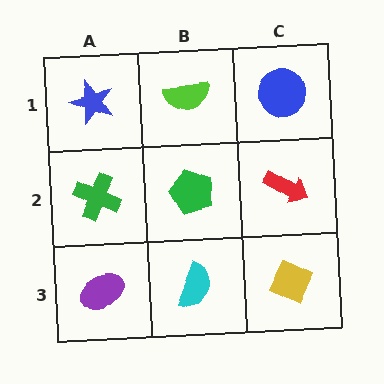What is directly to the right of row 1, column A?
A lime semicircle.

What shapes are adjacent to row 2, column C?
A blue circle (row 1, column C), a yellow diamond (row 3, column C), a green pentagon (row 2, column B).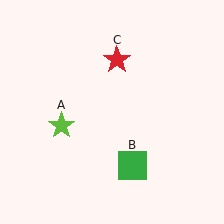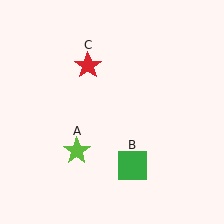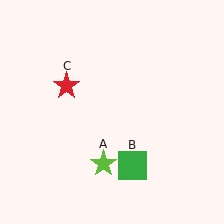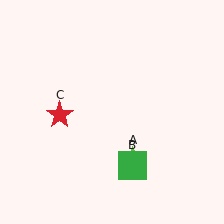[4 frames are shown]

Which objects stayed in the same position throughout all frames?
Green square (object B) remained stationary.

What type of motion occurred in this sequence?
The lime star (object A), red star (object C) rotated counterclockwise around the center of the scene.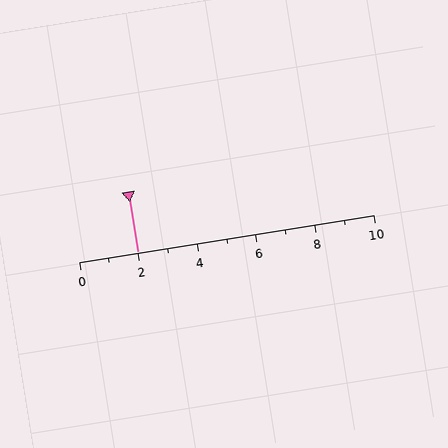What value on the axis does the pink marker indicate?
The marker indicates approximately 2.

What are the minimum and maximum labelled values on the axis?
The axis runs from 0 to 10.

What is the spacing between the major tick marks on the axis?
The major ticks are spaced 2 apart.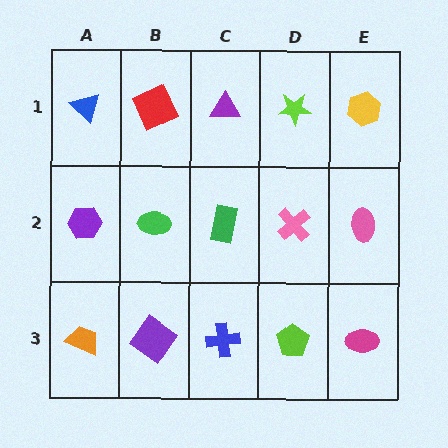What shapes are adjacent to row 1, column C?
A green rectangle (row 2, column C), a red square (row 1, column B), a lime star (row 1, column D).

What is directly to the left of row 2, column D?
A green rectangle.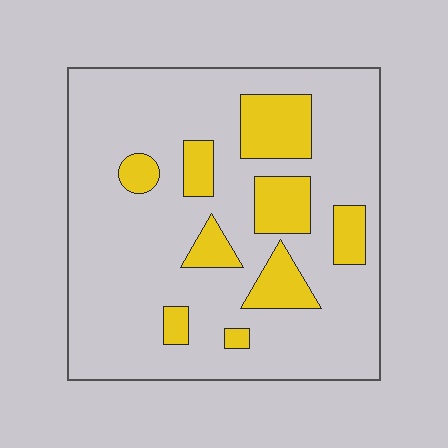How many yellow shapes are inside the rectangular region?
9.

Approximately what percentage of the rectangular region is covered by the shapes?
Approximately 20%.